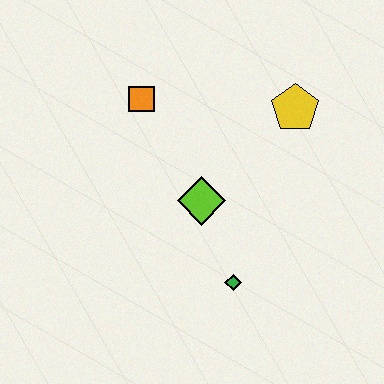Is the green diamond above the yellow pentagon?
No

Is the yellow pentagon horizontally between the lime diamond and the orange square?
No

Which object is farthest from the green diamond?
The orange square is farthest from the green diamond.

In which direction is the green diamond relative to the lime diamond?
The green diamond is below the lime diamond.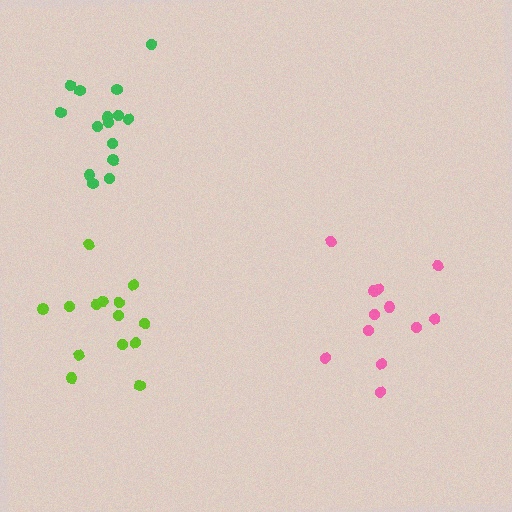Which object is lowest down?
The pink cluster is bottommost.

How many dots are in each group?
Group 1: 12 dots, Group 2: 14 dots, Group 3: 15 dots (41 total).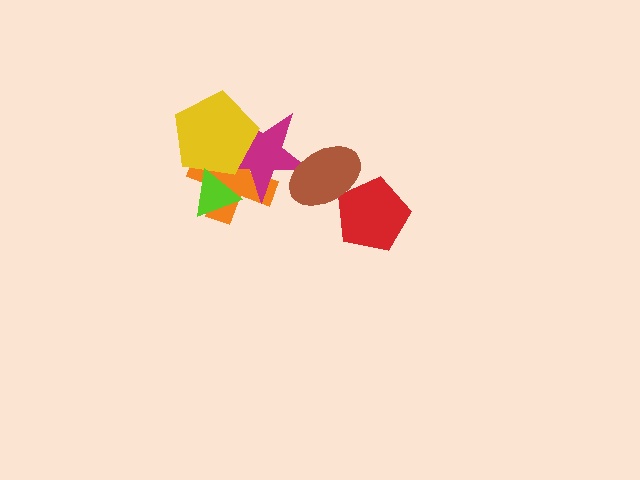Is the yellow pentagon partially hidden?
Yes, it is partially covered by another shape.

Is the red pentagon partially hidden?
Yes, it is partially covered by another shape.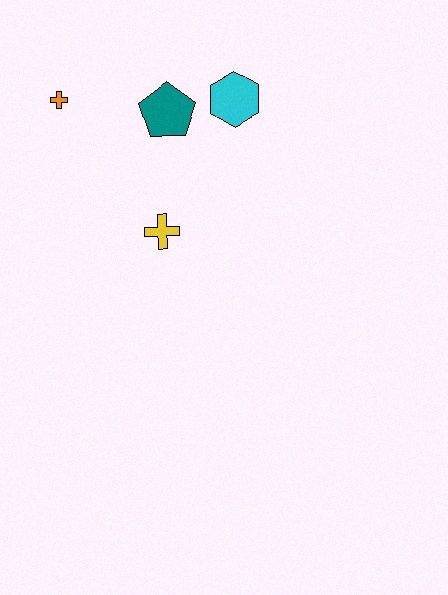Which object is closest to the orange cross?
The teal pentagon is closest to the orange cross.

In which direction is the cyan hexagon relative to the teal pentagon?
The cyan hexagon is to the right of the teal pentagon.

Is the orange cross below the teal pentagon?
No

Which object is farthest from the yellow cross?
The orange cross is farthest from the yellow cross.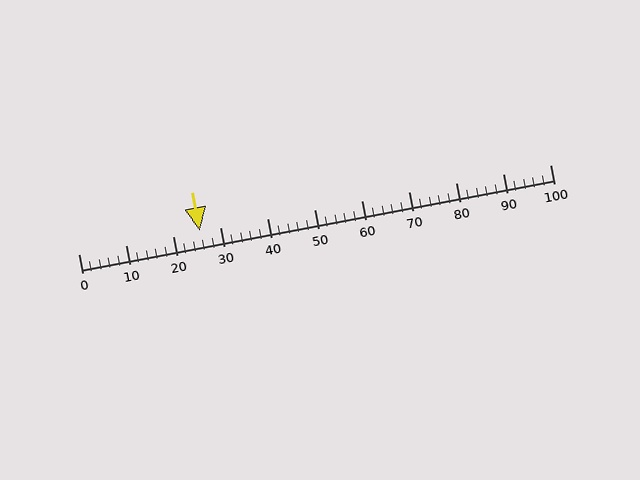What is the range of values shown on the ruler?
The ruler shows values from 0 to 100.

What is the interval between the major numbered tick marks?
The major tick marks are spaced 10 units apart.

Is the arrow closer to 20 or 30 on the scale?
The arrow is closer to 30.